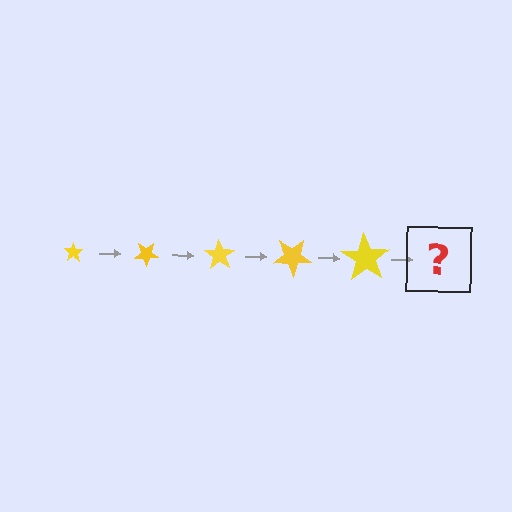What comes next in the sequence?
The next element should be a star, larger than the previous one and rotated 175 degrees from the start.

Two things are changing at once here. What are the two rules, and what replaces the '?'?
The two rules are that the star grows larger each step and it rotates 35 degrees each step. The '?' should be a star, larger than the previous one and rotated 175 degrees from the start.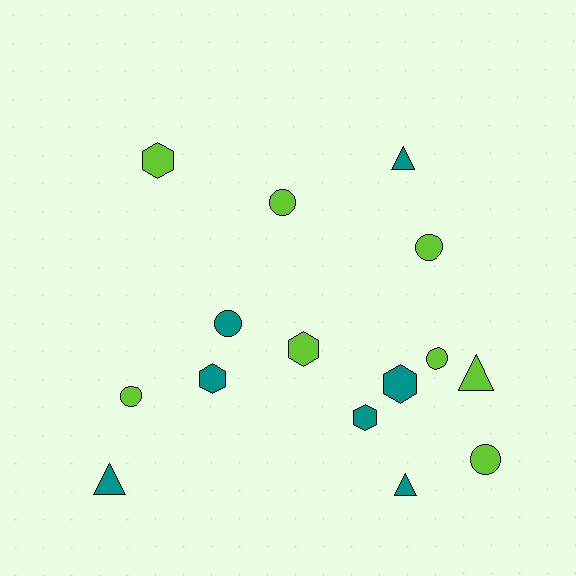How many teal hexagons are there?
There are 3 teal hexagons.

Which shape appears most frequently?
Circle, with 6 objects.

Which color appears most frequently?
Lime, with 8 objects.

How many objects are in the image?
There are 15 objects.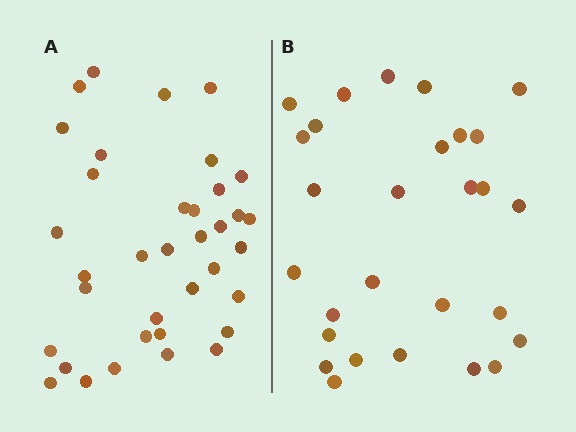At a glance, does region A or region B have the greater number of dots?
Region A (the left region) has more dots.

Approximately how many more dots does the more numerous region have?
Region A has roughly 8 or so more dots than region B.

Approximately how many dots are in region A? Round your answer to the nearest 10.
About 40 dots. (The exact count is 36, which rounds to 40.)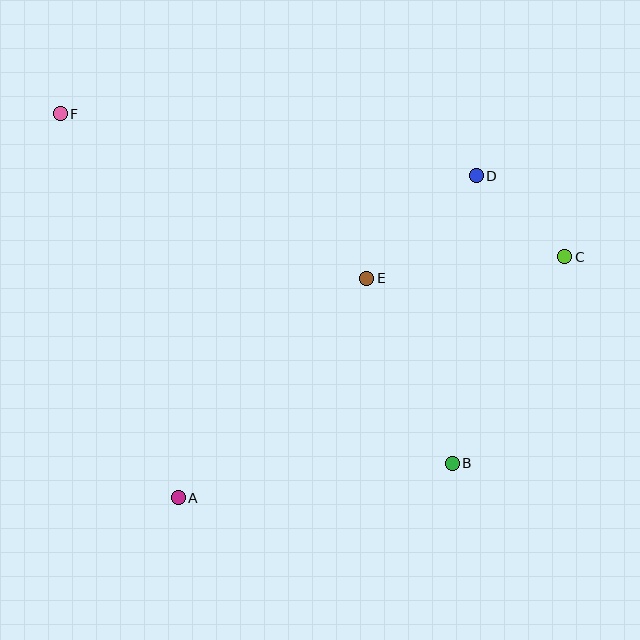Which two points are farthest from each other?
Points B and F are farthest from each other.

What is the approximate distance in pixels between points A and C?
The distance between A and C is approximately 455 pixels.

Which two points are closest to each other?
Points C and D are closest to each other.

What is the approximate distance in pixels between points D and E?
The distance between D and E is approximately 150 pixels.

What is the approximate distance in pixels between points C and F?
The distance between C and F is approximately 524 pixels.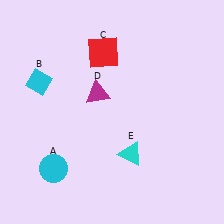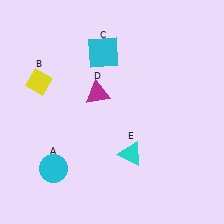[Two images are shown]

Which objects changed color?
B changed from cyan to yellow. C changed from red to cyan.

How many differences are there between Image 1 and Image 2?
There are 2 differences between the two images.